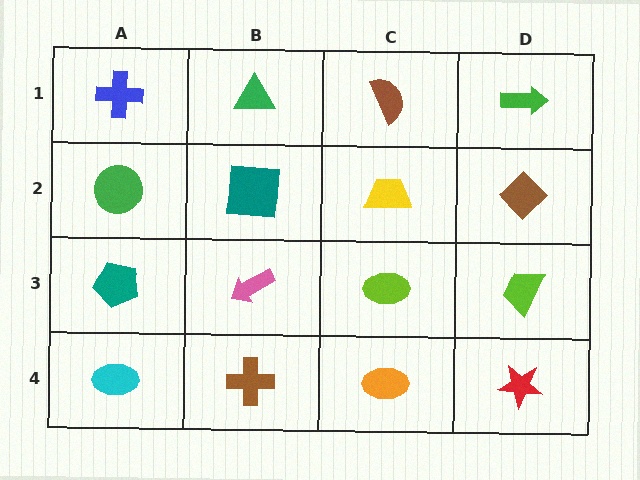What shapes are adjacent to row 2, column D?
A green arrow (row 1, column D), a lime trapezoid (row 3, column D), a yellow trapezoid (row 2, column C).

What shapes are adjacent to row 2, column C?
A brown semicircle (row 1, column C), a lime ellipse (row 3, column C), a teal square (row 2, column B), a brown diamond (row 2, column D).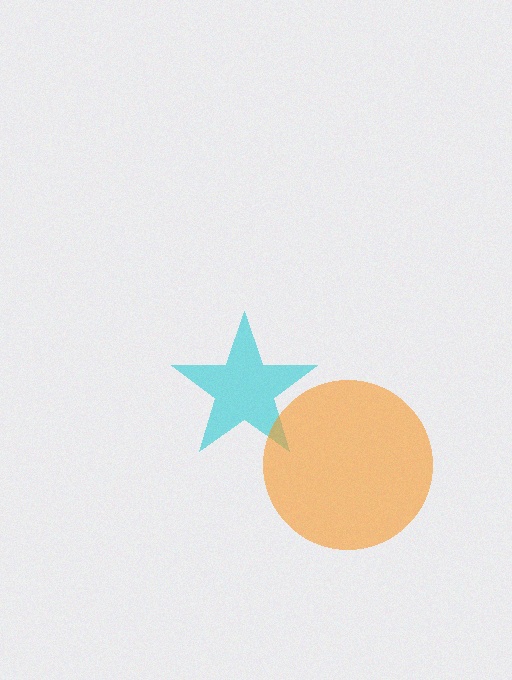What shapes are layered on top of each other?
The layered shapes are: a cyan star, an orange circle.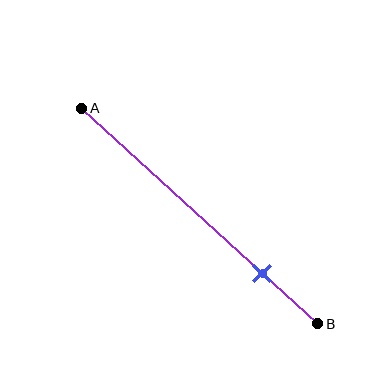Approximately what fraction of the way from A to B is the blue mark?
The blue mark is approximately 75% of the way from A to B.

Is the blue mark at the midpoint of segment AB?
No, the mark is at about 75% from A, not at the 50% midpoint.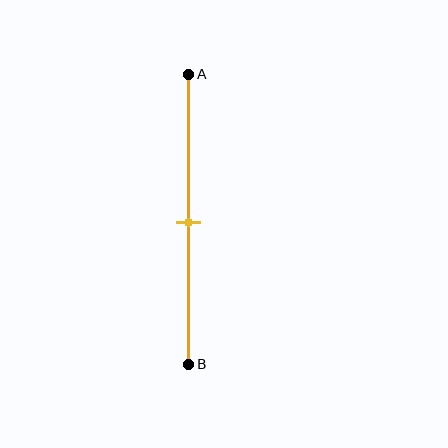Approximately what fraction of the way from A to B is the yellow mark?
The yellow mark is approximately 50% of the way from A to B.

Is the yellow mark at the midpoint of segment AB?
Yes, the mark is approximately at the midpoint.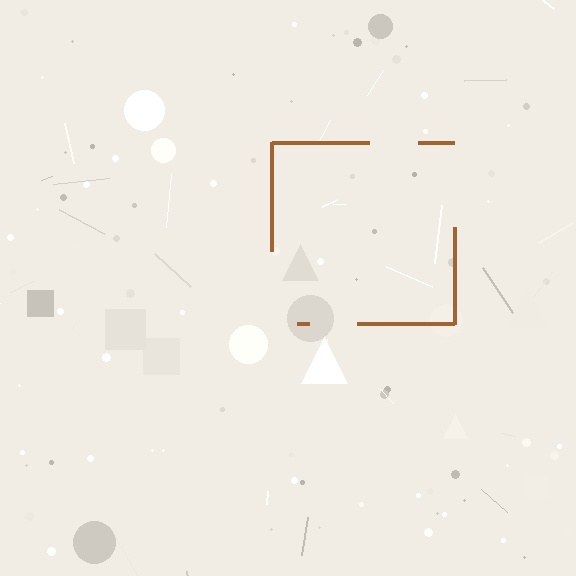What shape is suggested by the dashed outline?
The dashed outline suggests a square.